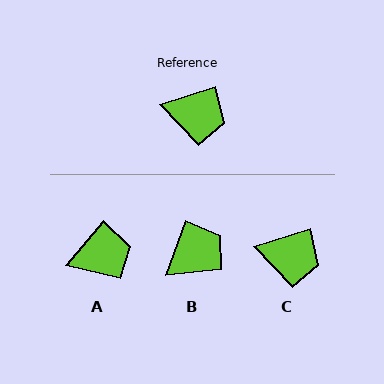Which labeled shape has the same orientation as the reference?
C.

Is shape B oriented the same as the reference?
No, it is off by about 52 degrees.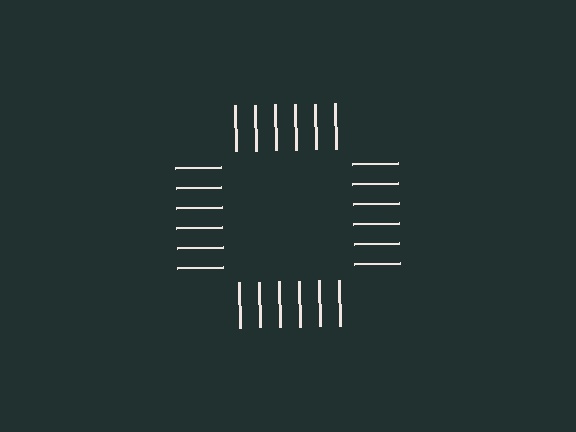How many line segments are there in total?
24 — 6 along each of the 4 edges.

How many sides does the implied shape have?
4 sides — the line-ends trace a square.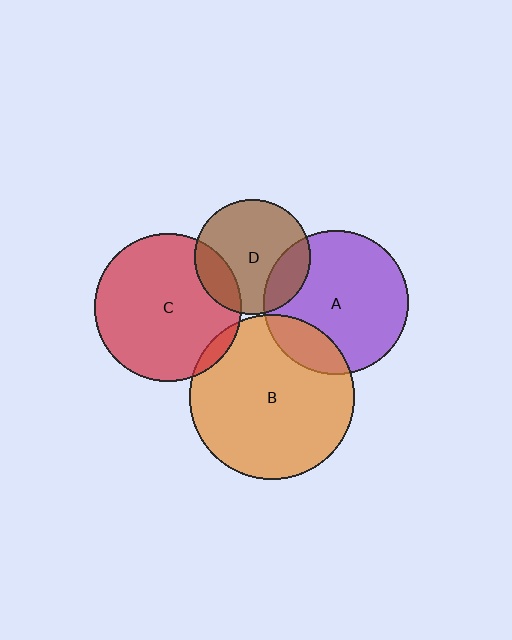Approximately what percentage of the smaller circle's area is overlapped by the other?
Approximately 20%.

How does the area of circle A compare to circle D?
Approximately 1.6 times.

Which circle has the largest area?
Circle B (orange).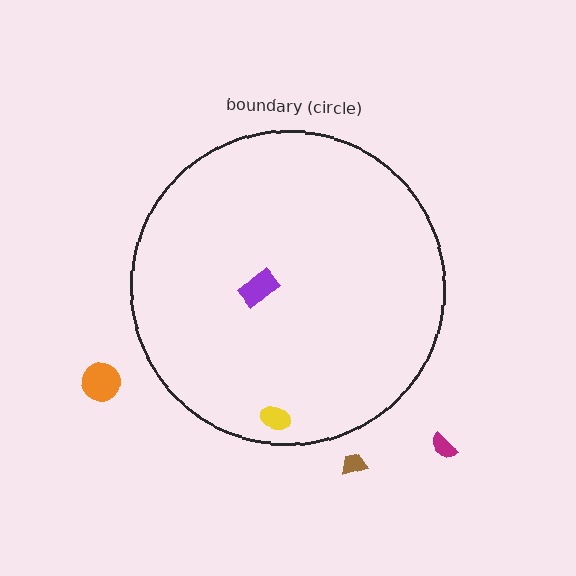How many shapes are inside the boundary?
2 inside, 3 outside.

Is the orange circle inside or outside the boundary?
Outside.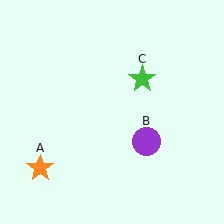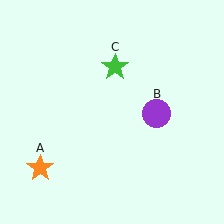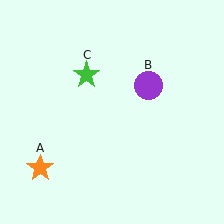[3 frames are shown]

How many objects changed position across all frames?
2 objects changed position: purple circle (object B), green star (object C).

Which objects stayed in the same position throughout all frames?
Orange star (object A) remained stationary.